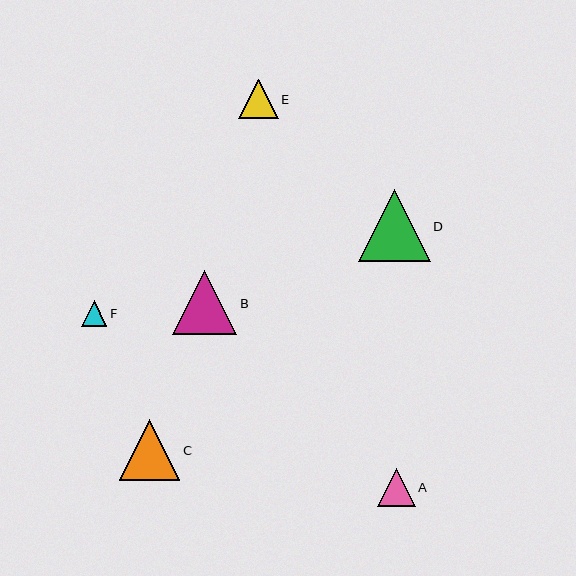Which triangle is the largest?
Triangle D is the largest with a size of approximately 72 pixels.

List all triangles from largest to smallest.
From largest to smallest: D, B, C, E, A, F.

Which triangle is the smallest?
Triangle F is the smallest with a size of approximately 26 pixels.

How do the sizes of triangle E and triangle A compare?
Triangle E and triangle A are approximately the same size.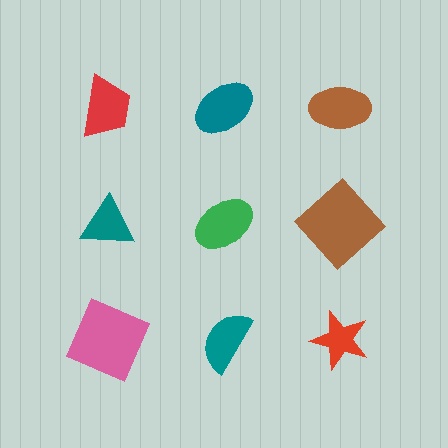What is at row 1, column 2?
A teal ellipse.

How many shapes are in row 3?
3 shapes.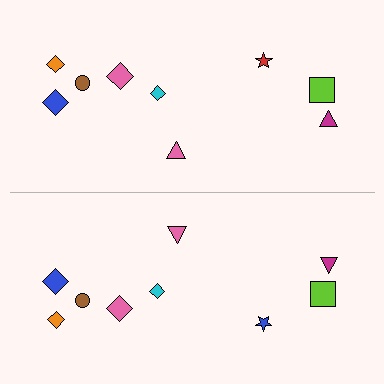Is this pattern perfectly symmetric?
No, the pattern is not perfectly symmetric. The blue star on the bottom side breaks the symmetry — its mirror counterpart is red.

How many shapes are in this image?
There are 18 shapes in this image.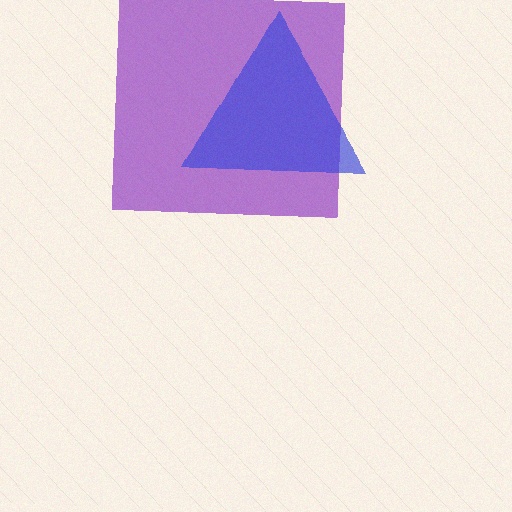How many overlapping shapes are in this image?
There are 2 overlapping shapes in the image.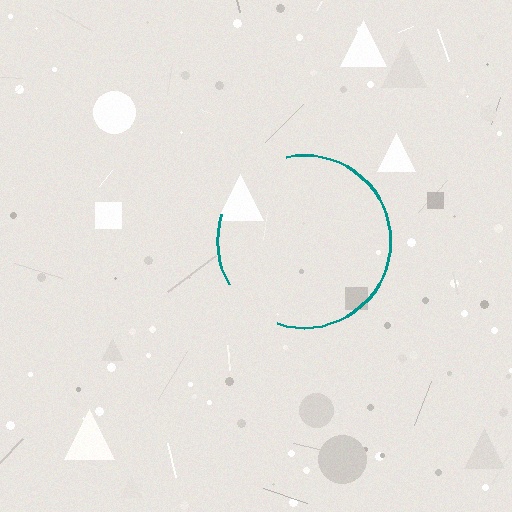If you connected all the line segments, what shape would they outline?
They would outline a circle.